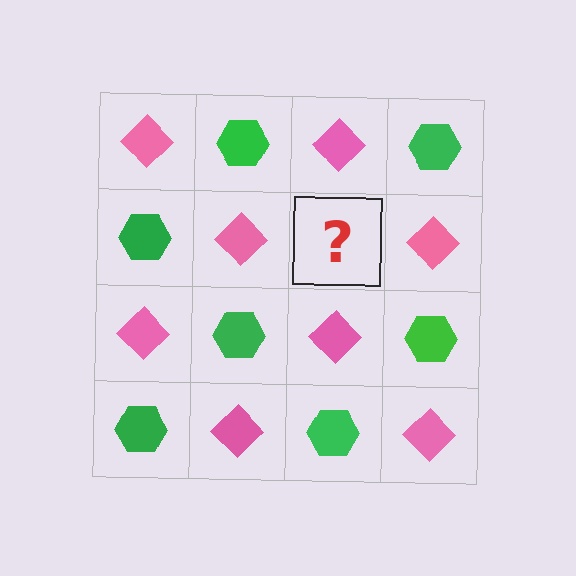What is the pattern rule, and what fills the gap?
The rule is that it alternates pink diamond and green hexagon in a checkerboard pattern. The gap should be filled with a green hexagon.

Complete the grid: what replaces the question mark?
The question mark should be replaced with a green hexagon.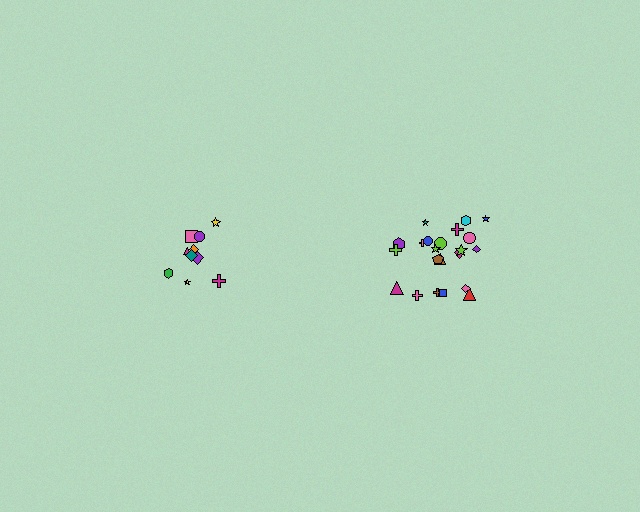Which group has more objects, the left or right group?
The right group.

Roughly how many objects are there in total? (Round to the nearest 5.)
Roughly 30 objects in total.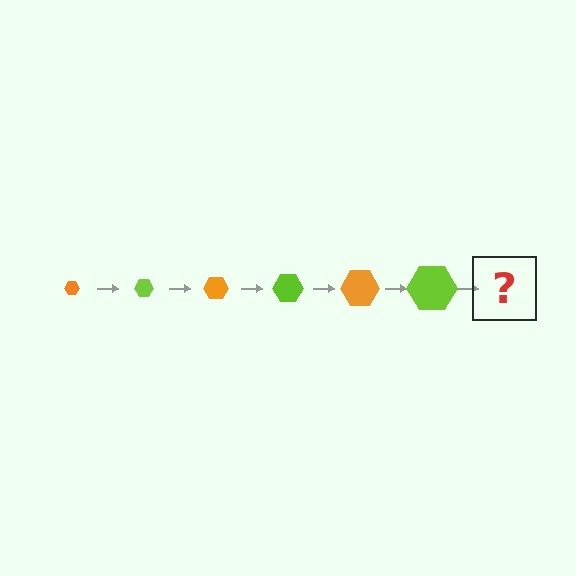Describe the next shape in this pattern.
It should be an orange hexagon, larger than the previous one.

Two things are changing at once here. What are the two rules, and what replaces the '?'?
The two rules are that the hexagon grows larger each step and the color cycles through orange and lime. The '?' should be an orange hexagon, larger than the previous one.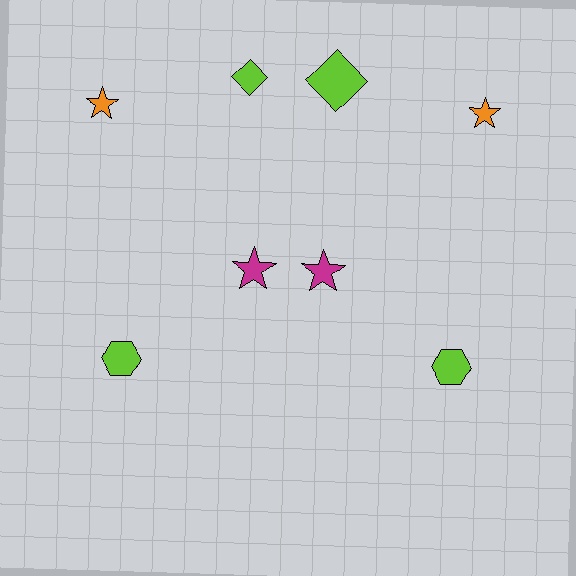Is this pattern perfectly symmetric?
No, the pattern is not perfectly symmetric. The lime diamond on the right side has a different size than its mirror counterpart.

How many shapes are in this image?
There are 8 shapes in this image.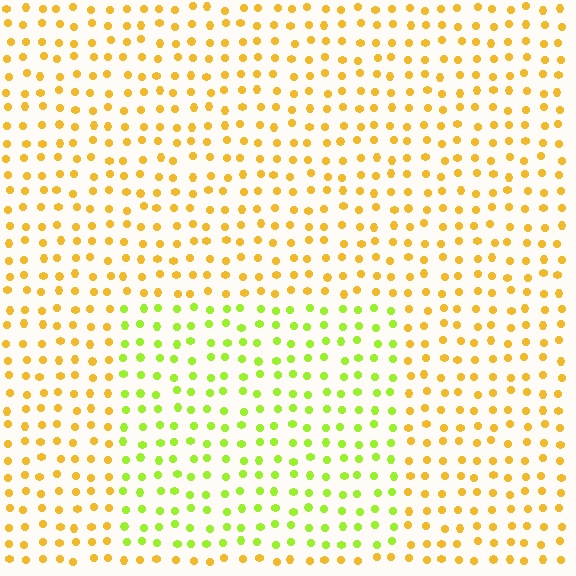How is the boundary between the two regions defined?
The boundary is defined purely by a slight shift in hue (about 44 degrees). Spacing, size, and orientation are identical on both sides.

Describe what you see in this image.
The image is filled with small yellow elements in a uniform arrangement. A rectangle-shaped region is visible where the elements are tinted to a slightly different hue, forming a subtle color boundary.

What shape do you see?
I see a rectangle.